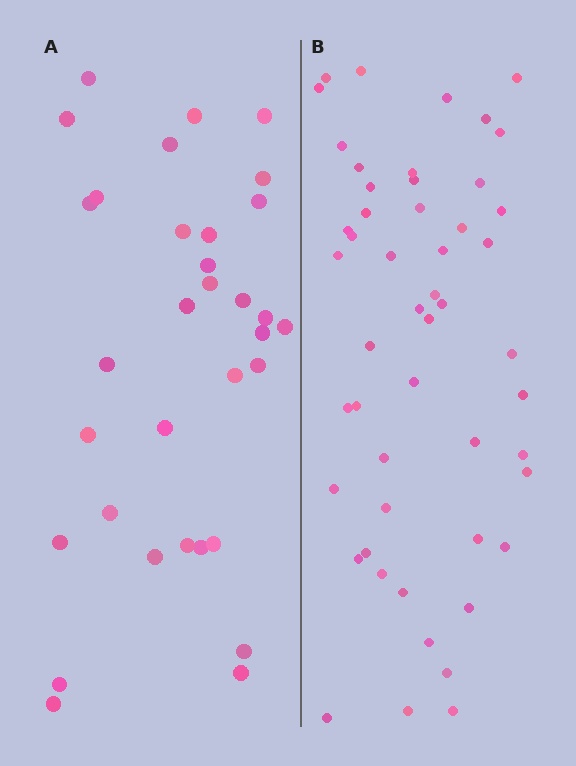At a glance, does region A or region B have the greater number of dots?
Region B (the right region) has more dots.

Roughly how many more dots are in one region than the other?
Region B has approximately 20 more dots than region A.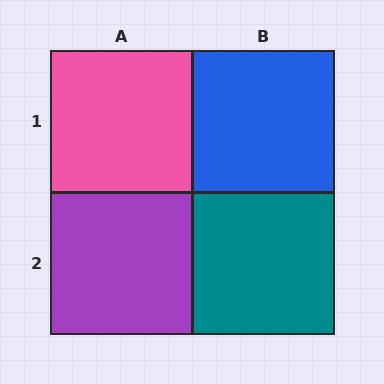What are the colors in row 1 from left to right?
Pink, blue.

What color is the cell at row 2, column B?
Teal.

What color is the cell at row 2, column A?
Purple.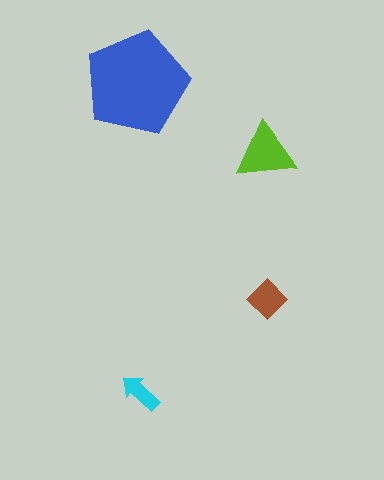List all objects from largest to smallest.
The blue pentagon, the lime triangle, the brown diamond, the cyan arrow.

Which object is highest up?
The blue pentagon is topmost.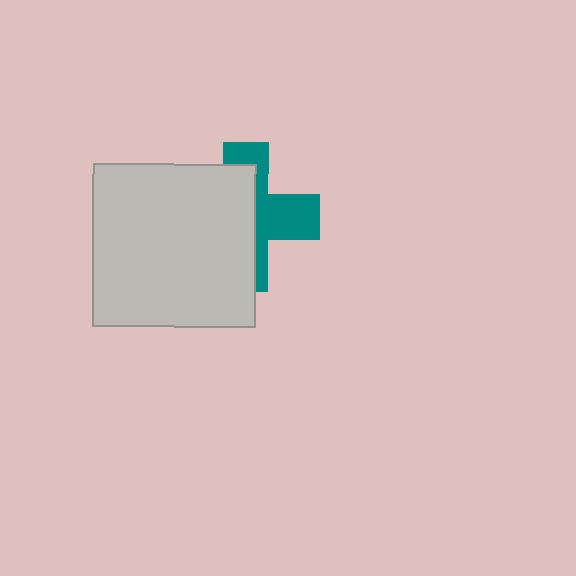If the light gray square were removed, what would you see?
You would see the complete teal cross.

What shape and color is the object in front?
The object in front is a light gray square.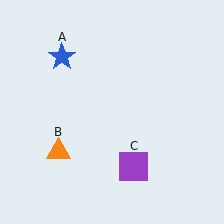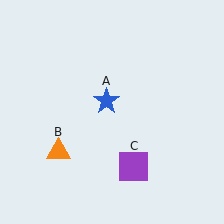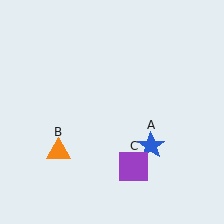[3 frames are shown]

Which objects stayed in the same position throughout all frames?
Orange triangle (object B) and purple square (object C) remained stationary.